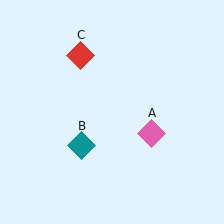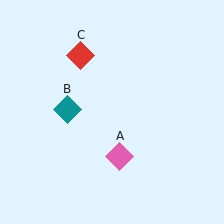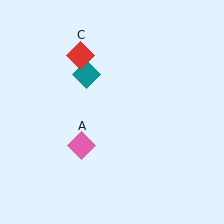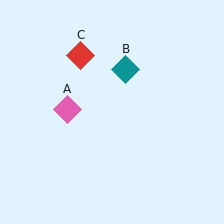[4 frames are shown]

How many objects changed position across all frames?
2 objects changed position: pink diamond (object A), teal diamond (object B).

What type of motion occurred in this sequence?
The pink diamond (object A), teal diamond (object B) rotated clockwise around the center of the scene.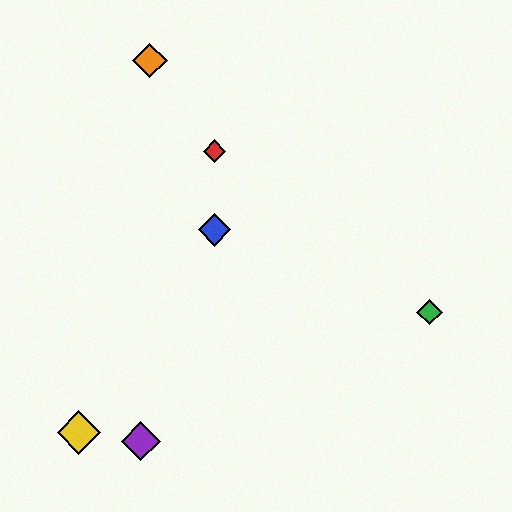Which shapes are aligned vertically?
The red diamond, the blue diamond are aligned vertically.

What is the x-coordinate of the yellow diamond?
The yellow diamond is at x≈79.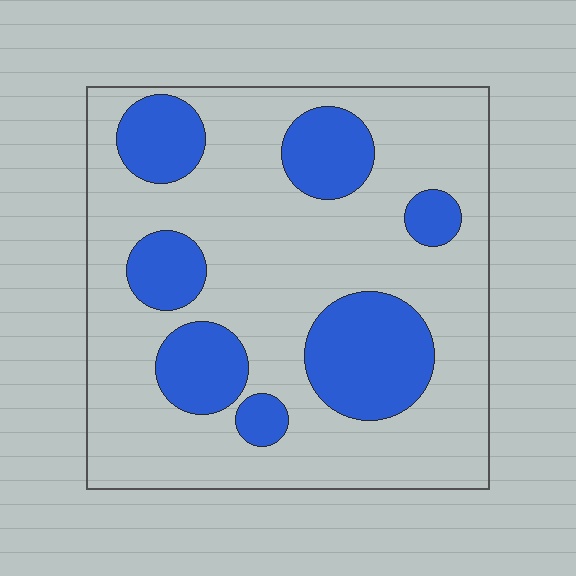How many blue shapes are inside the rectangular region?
7.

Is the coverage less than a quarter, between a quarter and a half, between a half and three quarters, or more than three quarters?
Between a quarter and a half.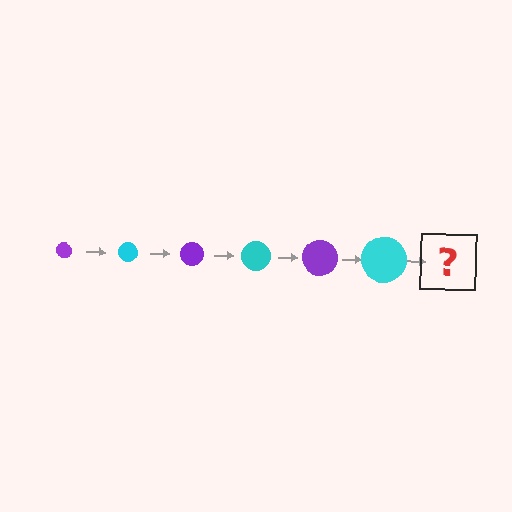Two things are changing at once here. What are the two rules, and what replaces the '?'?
The two rules are that the circle grows larger each step and the color cycles through purple and cyan. The '?' should be a purple circle, larger than the previous one.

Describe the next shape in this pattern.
It should be a purple circle, larger than the previous one.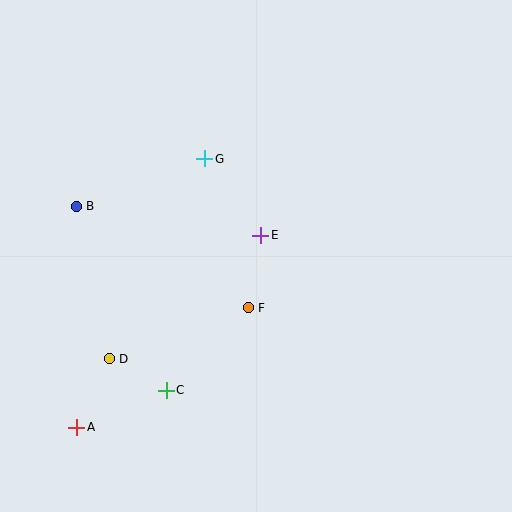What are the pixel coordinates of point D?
Point D is at (109, 359).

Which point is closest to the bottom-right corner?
Point F is closest to the bottom-right corner.